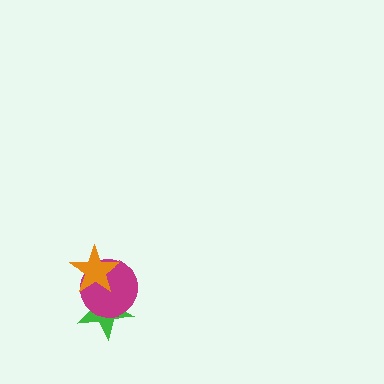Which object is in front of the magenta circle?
The orange star is in front of the magenta circle.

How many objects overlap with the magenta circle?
2 objects overlap with the magenta circle.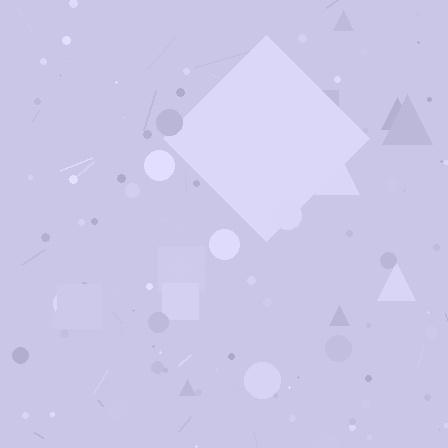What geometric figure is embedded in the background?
A diamond is embedded in the background.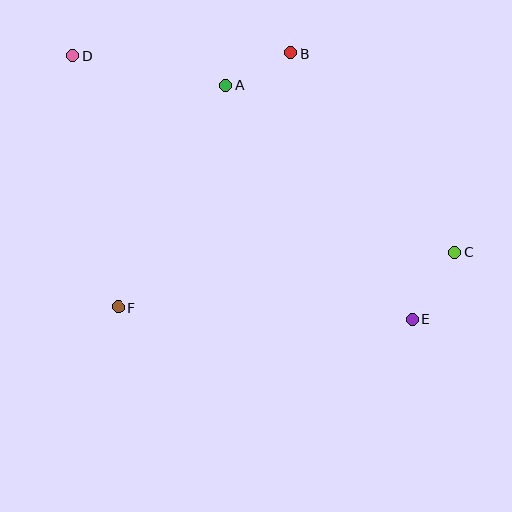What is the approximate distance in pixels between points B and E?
The distance between B and E is approximately 292 pixels.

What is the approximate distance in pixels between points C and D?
The distance between C and D is approximately 430 pixels.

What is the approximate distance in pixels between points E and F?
The distance between E and F is approximately 294 pixels.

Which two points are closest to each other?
Points A and B are closest to each other.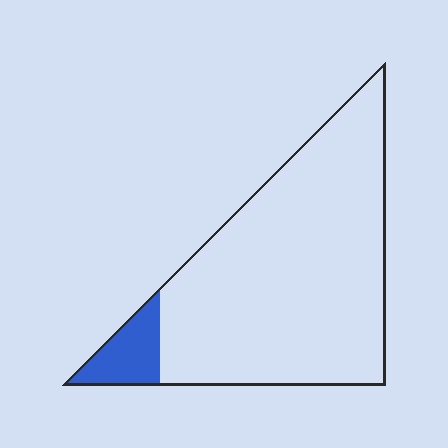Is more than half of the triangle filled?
No.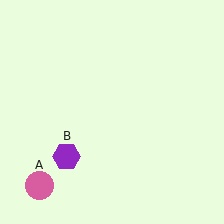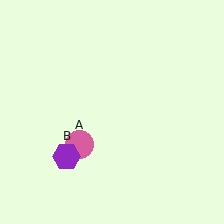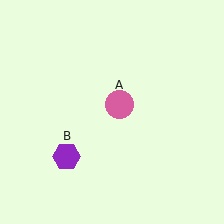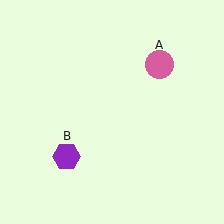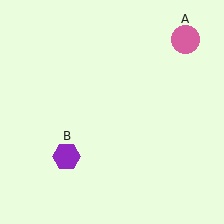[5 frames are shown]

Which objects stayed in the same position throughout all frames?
Purple hexagon (object B) remained stationary.